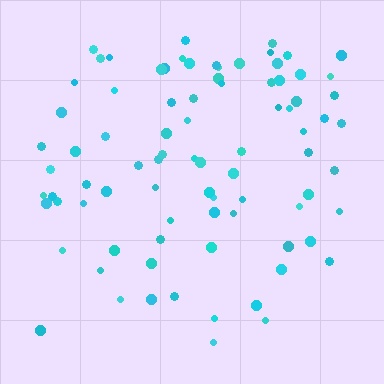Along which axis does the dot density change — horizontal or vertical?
Vertical.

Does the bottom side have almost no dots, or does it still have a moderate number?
Still a moderate number, just noticeably fewer than the top.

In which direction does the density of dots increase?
From bottom to top, with the top side densest.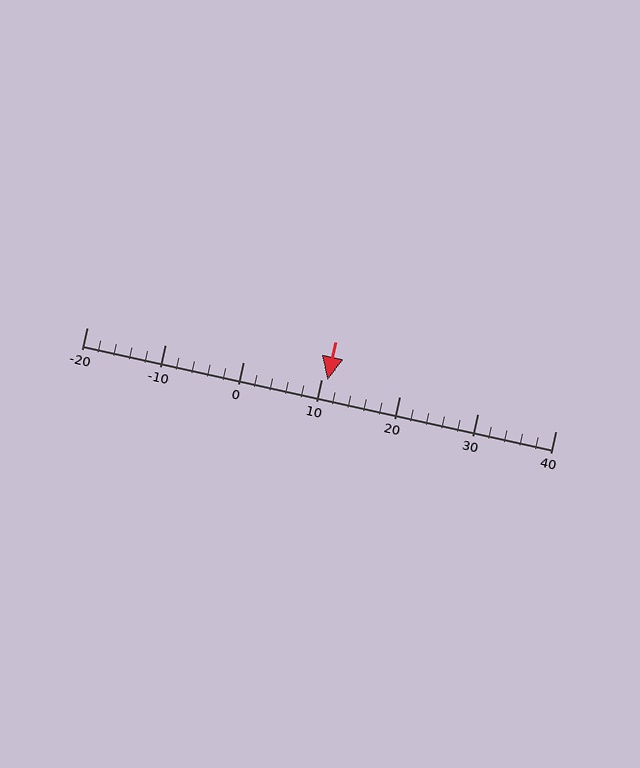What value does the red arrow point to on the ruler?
The red arrow points to approximately 11.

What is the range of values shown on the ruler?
The ruler shows values from -20 to 40.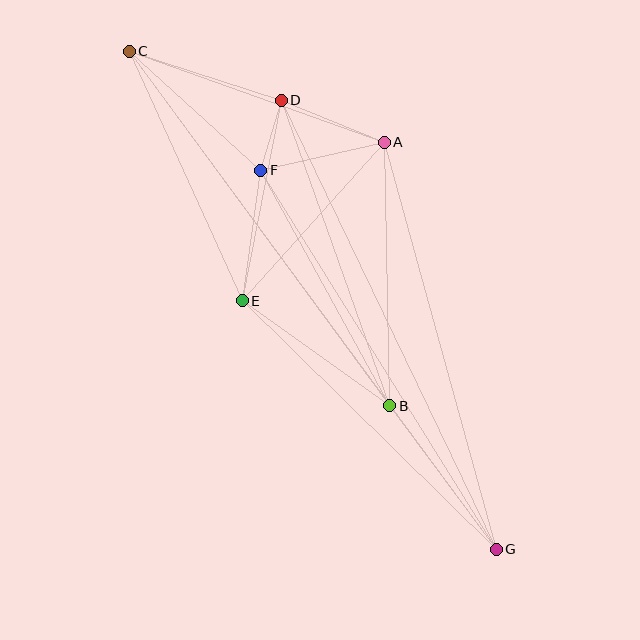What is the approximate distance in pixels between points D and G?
The distance between D and G is approximately 498 pixels.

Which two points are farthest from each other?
Points C and G are farthest from each other.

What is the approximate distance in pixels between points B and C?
The distance between B and C is approximately 440 pixels.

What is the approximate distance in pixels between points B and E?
The distance between B and E is approximately 181 pixels.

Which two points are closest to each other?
Points D and F are closest to each other.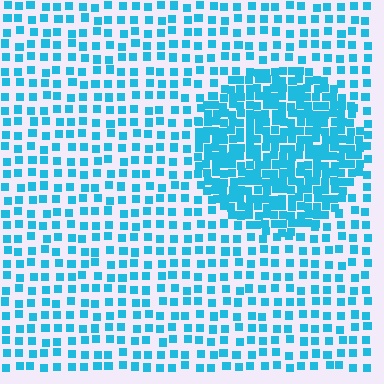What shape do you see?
I see a circle.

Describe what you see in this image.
The image contains small cyan elements arranged at two different densities. A circle-shaped region is visible where the elements are more densely packed than the surrounding area.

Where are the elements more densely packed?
The elements are more densely packed inside the circle boundary.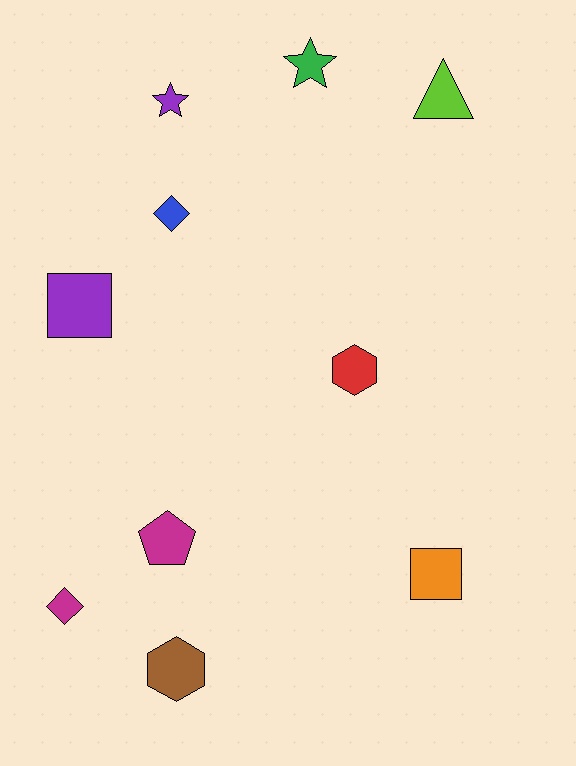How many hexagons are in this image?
There are 2 hexagons.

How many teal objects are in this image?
There are no teal objects.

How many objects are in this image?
There are 10 objects.